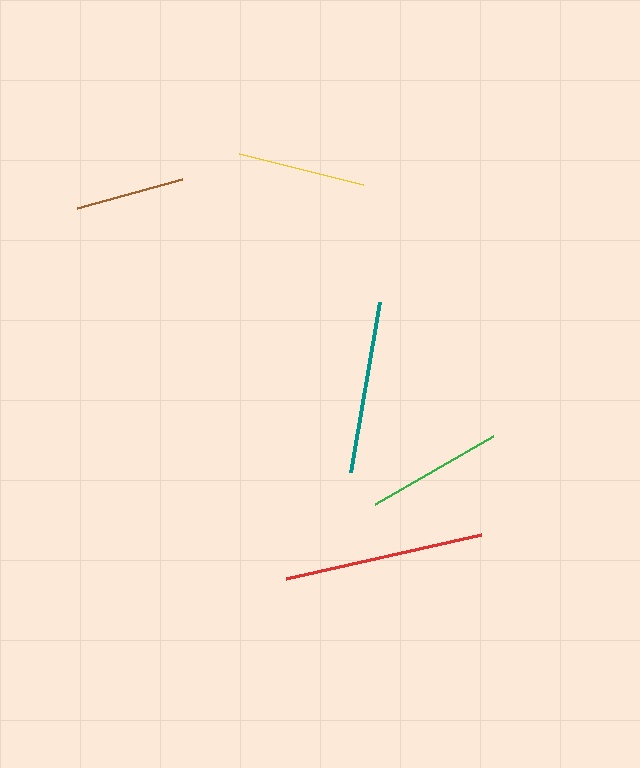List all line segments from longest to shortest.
From longest to shortest: red, teal, green, yellow, brown.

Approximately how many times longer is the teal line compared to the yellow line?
The teal line is approximately 1.4 times the length of the yellow line.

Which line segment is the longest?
The red line is the longest at approximately 200 pixels.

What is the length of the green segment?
The green segment is approximately 136 pixels long.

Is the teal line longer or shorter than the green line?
The teal line is longer than the green line.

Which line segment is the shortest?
The brown line is the shortest at approximately 109 pixels.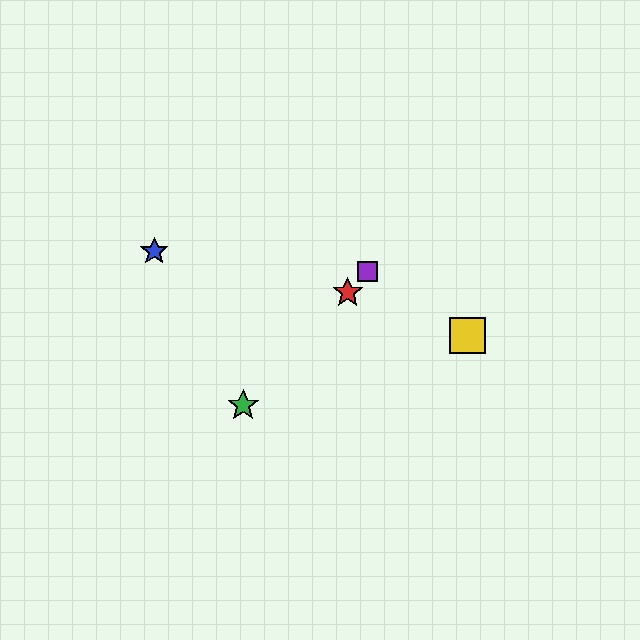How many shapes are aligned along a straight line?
3 shapes (the red star, the green star, the purple square) are aligned along a straight line.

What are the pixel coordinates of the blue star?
The blue star is at (154, 251).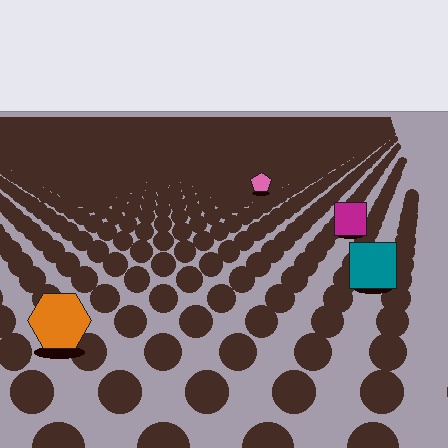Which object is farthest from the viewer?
The pink pentagon is farthest from the viewer. It appears smaller and the ground texture around it is denser.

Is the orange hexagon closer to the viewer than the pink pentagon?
Yes. The orange hexagon is closer — you can tell from the texture gradient: the ground texture is coarser near it.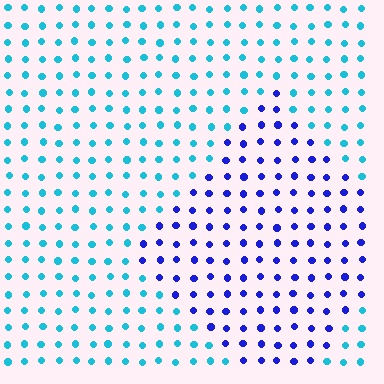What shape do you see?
I see a diamond.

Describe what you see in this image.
The image is filled with small cyan elements in a uniform arrangement. A diamond-shaped region is visible where the elements are tinted to a slightly different hue, forming a subtle color boundary.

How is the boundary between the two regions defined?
The boundary is defined purely by a slight shift in hue (about 51 degrees). Spacing, size, and orientation are identical on both sides.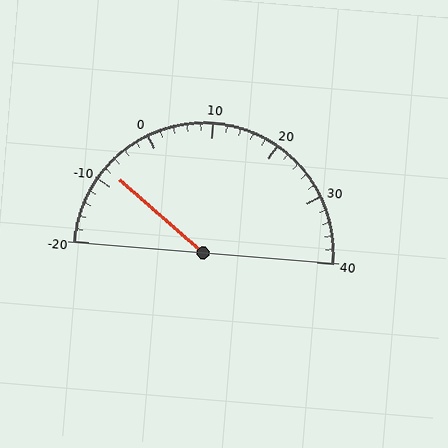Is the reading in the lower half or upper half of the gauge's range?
The reading is in the lower half of the range (-20 to 40).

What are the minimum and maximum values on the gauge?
The gauge ranges from -20 to 40.